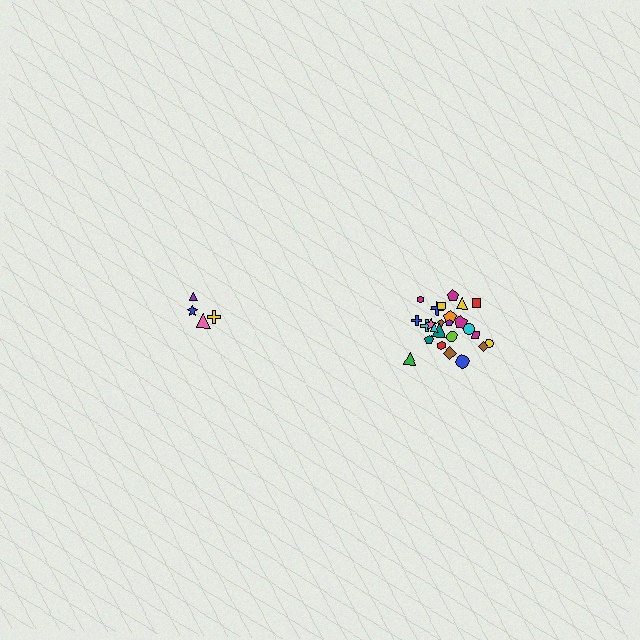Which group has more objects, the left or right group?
The right group.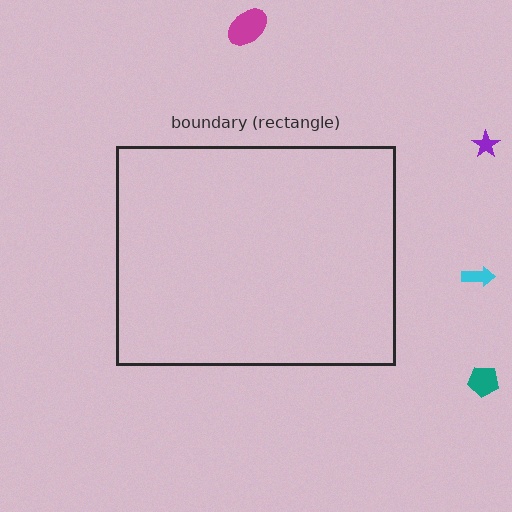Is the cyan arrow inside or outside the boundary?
Outside.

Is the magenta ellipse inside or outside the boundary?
Outside.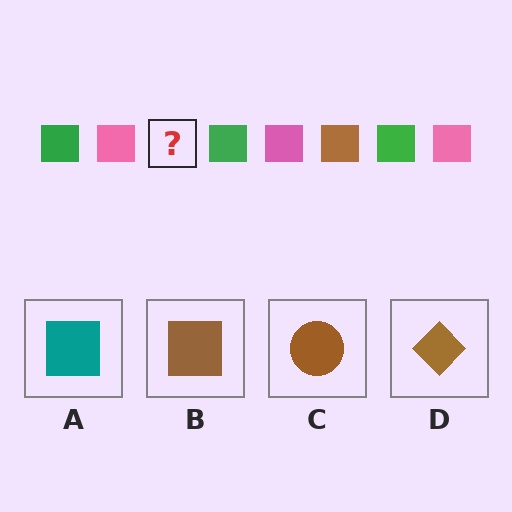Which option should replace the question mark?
Option B.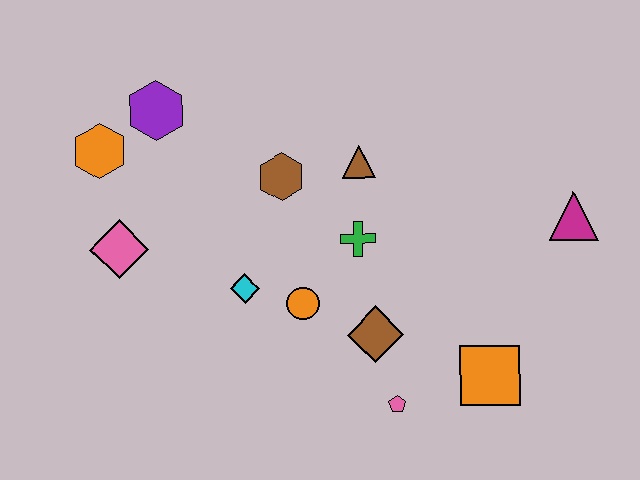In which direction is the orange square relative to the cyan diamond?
The orange square is to the right of the cyan diamond.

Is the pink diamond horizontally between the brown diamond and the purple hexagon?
No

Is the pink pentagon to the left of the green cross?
No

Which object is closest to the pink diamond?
The orange hexagon is closest to the pink diamond.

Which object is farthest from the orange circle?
The magenta triangle is farthest from the orange circle.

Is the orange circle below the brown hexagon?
Yes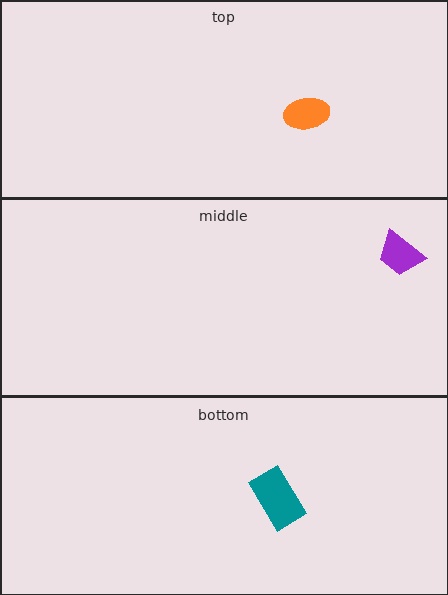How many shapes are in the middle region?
1.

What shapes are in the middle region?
The purple trapezoid.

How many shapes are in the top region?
1.